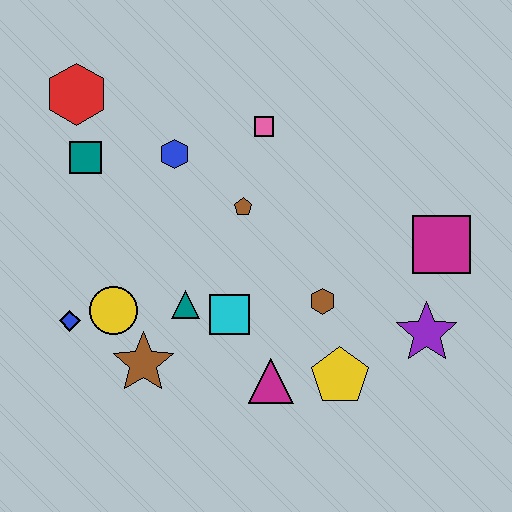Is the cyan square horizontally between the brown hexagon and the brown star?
Yes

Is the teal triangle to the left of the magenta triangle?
Yes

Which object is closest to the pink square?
The brown pentagon is closest to the pink square.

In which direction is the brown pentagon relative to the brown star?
The brown pentagon is above the brown star.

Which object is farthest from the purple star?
The red hexagon is farthest from the purple star.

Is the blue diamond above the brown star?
Yes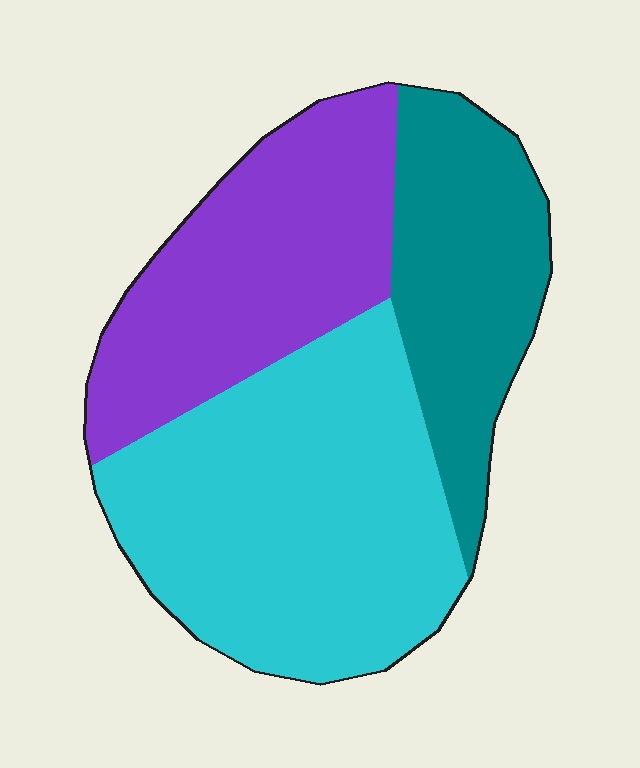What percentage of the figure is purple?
Purple covers 31% of the figure.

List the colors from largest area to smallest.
From largest to smallest: cyan, purple, teal.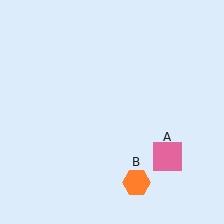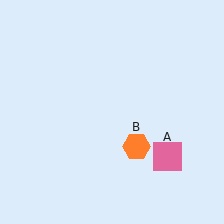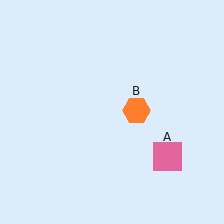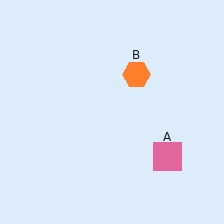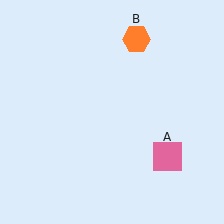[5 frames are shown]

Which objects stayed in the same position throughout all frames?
Pink square (object A) remained stationary.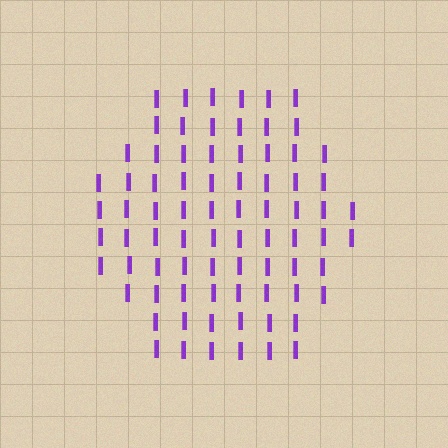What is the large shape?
The large shape is a hexagon.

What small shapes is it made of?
It is made of small letter I's.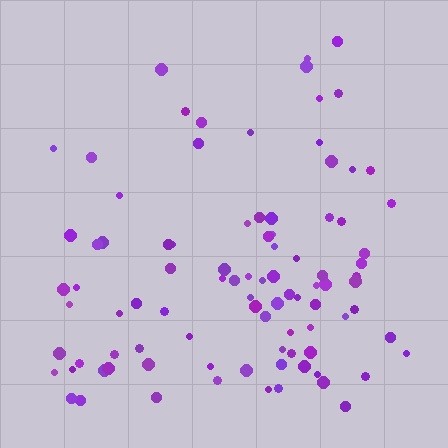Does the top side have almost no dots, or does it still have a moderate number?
Still a moderate number, just noticeably fewer than the bottom.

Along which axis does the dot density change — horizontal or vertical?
Vertical.